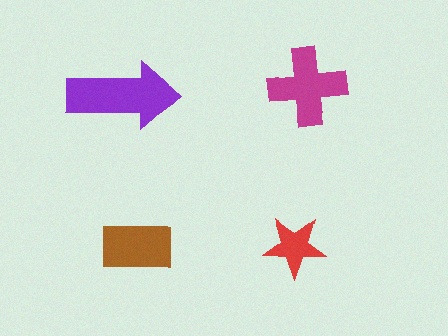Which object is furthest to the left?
The purple arrow is leftmost.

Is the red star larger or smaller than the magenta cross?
Smaller.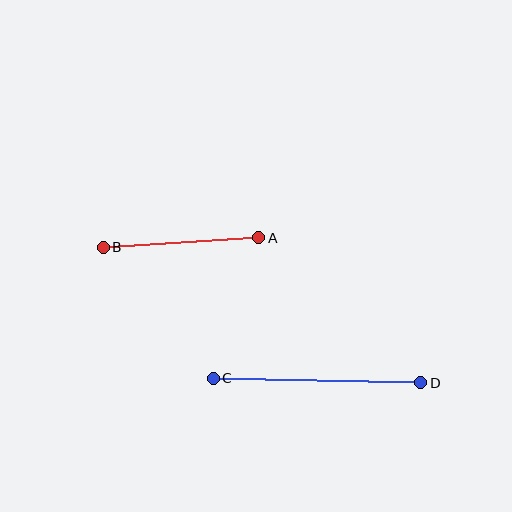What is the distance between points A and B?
The distance is approximately 156 pixels.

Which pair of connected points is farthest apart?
Points C and D are farthest apart.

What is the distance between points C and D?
The distance is approximately 208 pixels.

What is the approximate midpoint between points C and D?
The midpoint is at approximately (317, 381) pixels.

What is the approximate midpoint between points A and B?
The midpoint is at approximately (181, 243) pixels.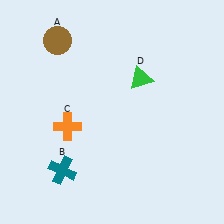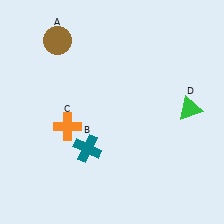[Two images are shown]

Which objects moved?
The objects that moved are: the teal cross (B), the green triangle (D).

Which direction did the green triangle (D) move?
The green triangle (D) moved right.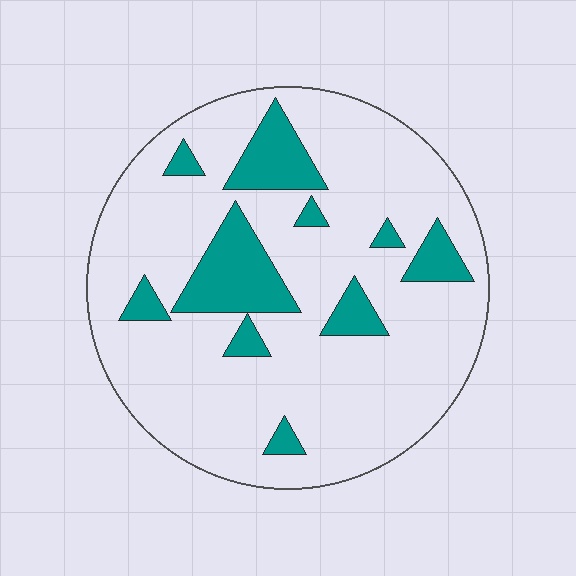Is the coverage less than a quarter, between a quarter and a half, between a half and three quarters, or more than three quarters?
Less than a quarter.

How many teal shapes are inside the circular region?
10.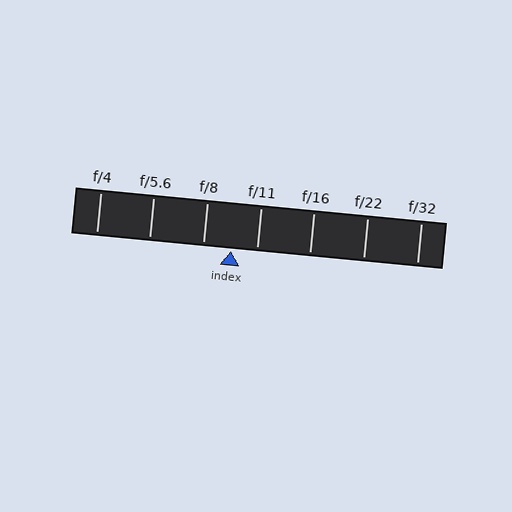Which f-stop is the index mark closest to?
The index mark is closest to f/11.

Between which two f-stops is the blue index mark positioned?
The index mark is between f/8 and f/11.